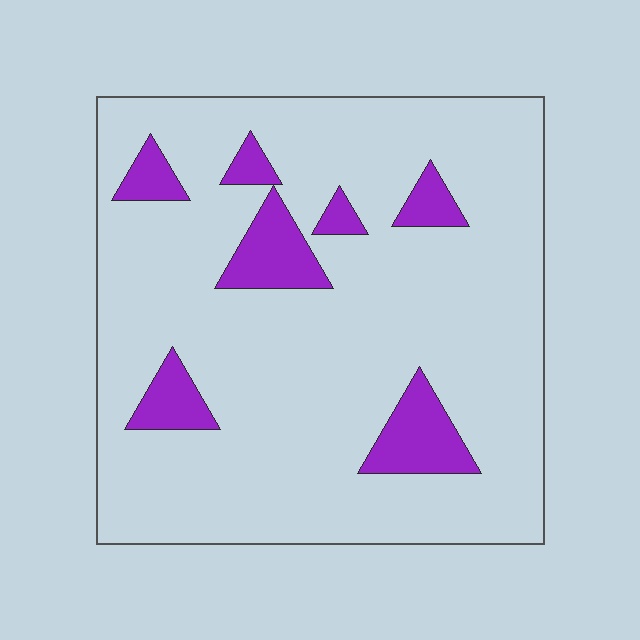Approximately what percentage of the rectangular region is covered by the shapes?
Approximately 15%.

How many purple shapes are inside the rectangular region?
7.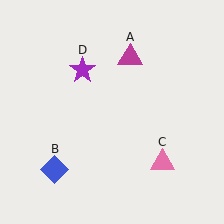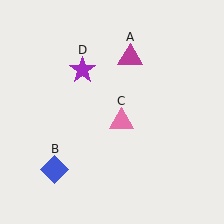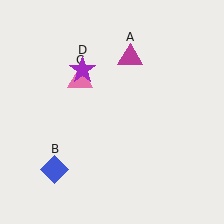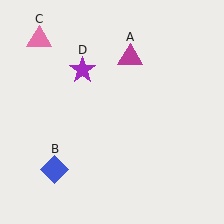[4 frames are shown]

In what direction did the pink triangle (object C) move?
The pink triangle (object C) moved up and to the left.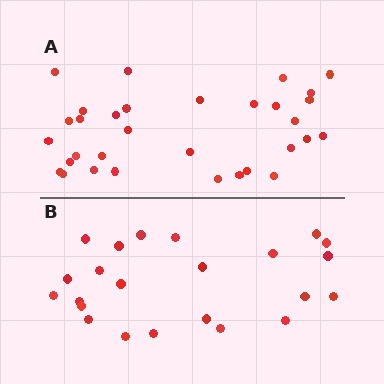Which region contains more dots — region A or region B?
Region A (the top region) has more dots.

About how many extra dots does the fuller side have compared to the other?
Region A has roughly 8 or so more dots than region B.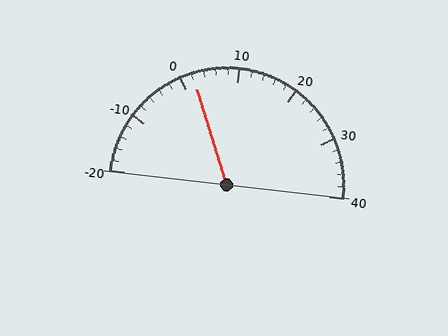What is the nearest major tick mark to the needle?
The nearest major tick mark is 0.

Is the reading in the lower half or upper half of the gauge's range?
The reading is in the lower half of the range (-20 to 40).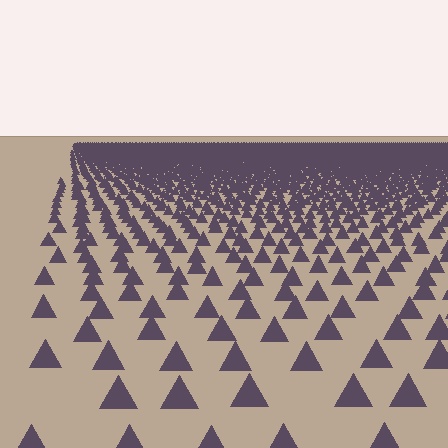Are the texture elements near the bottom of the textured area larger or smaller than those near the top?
Larger. Near the bottom, elements are closer to the viewer and appear at a bigger on-screen size.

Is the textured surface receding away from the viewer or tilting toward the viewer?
The surface is receding away from the viewer. Texture elements get smaller and denser toward the top.